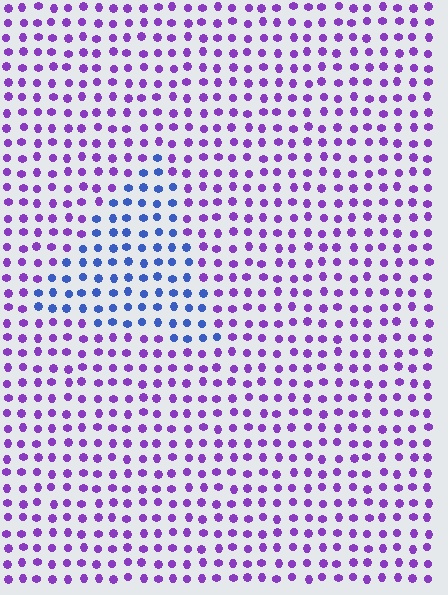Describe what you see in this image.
The image is filled with small purple elements in a uniform arrangement. A triangle-shaped region is visible where the elements are tinted to a slightly different hue, forming a subtle color boundary.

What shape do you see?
I see a triangle.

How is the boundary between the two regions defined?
The boundary is defined purely by a slight shift in hue (about 51 degrees). Spacing, size, and orientation are identical on both sides.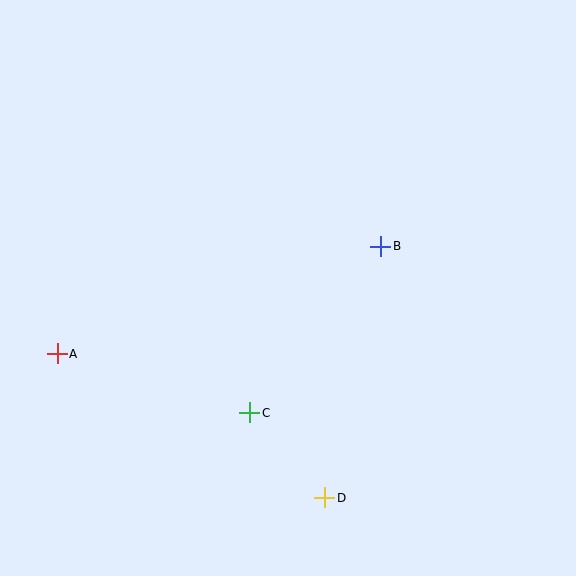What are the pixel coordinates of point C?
Point C is at (250, 413).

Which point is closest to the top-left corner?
Point A is closest to the top-left corner.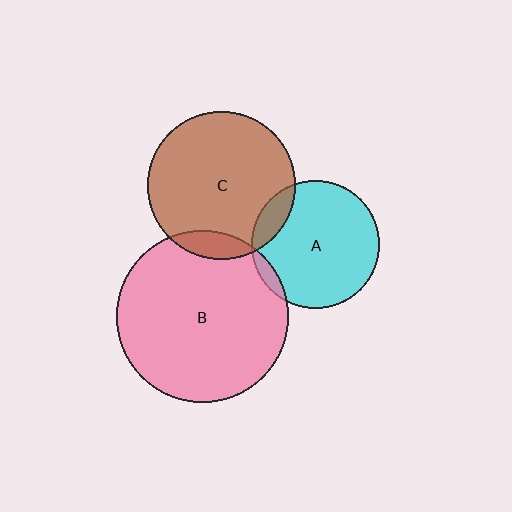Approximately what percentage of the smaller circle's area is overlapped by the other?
Approximately 10%.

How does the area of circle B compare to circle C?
Approximately 1.3 times.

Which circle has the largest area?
Circle B (pink).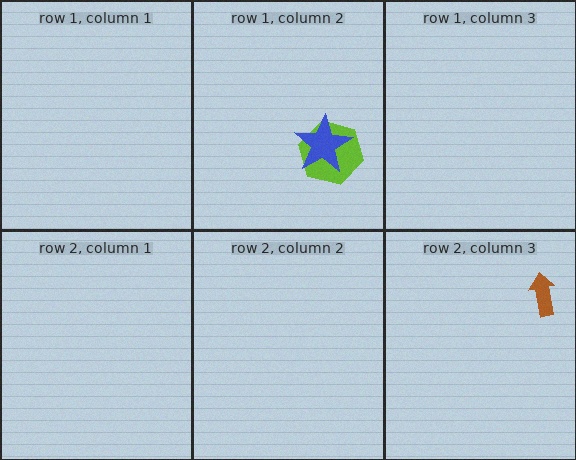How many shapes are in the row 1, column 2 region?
2.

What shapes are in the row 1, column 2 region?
The lime hexagon, the blue star.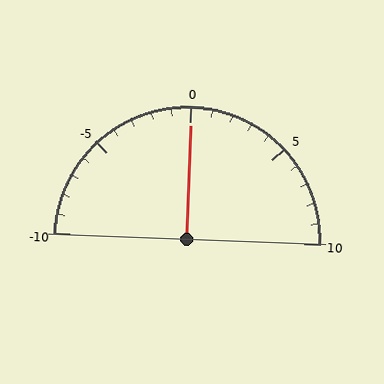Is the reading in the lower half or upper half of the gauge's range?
The reading is in the upper half of the range (-10 to 10).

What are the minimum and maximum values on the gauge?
The gauge ranges from -10 to 10.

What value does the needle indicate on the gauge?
The needle indicates approximately 0.